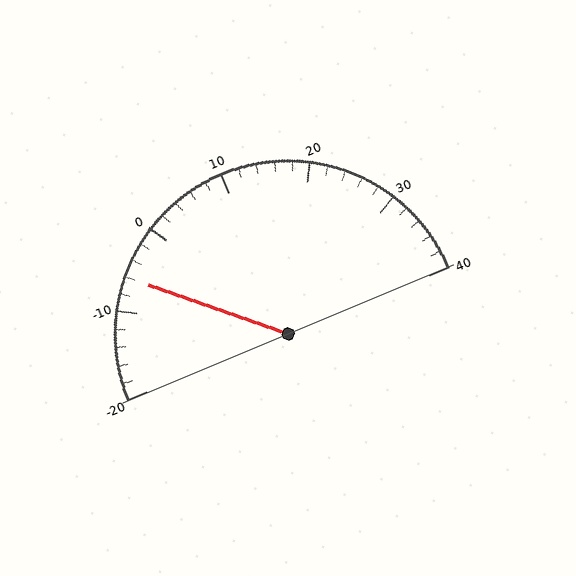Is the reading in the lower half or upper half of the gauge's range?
The reading is in the lower half of the range (-20 to 40).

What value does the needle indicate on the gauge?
The needle indicates approximately -6.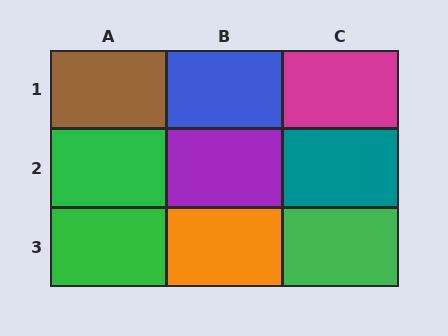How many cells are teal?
1 cell is teal.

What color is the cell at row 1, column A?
Brown.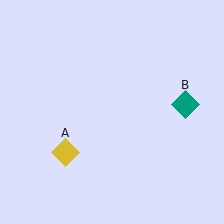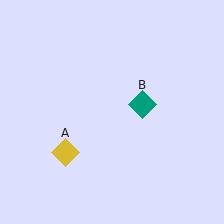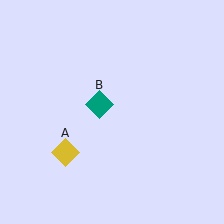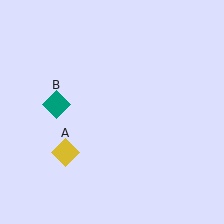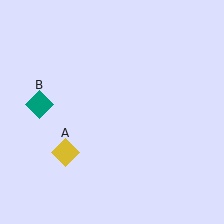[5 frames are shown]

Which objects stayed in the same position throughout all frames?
Yellow diamond (object A) remained stationary.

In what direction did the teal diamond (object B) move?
The teal diamond (object B) moved left.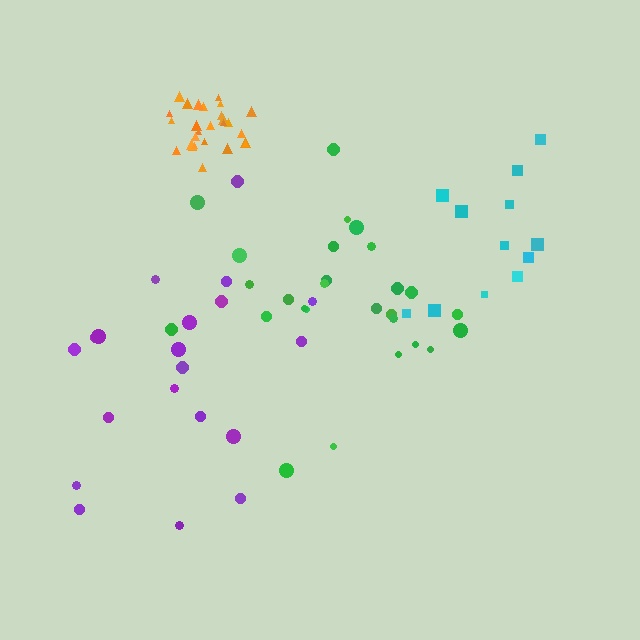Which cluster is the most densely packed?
Orange.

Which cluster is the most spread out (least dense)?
Cyan.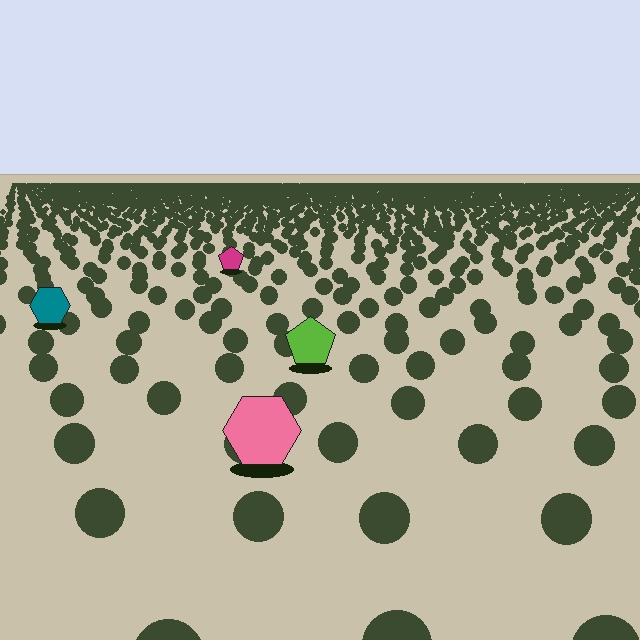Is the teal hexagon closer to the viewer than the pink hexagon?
No. The pink hexagon is closer — you can tell from the texture gradient: the ground texture is coarser near it.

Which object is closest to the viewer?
The pink hexagon is closest. The texture marks near it are larger and more spread out.